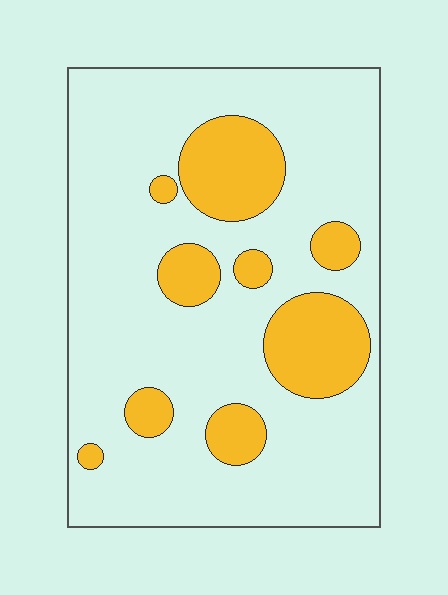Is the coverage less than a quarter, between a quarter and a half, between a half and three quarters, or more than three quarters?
Less than a quarter.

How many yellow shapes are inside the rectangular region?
9.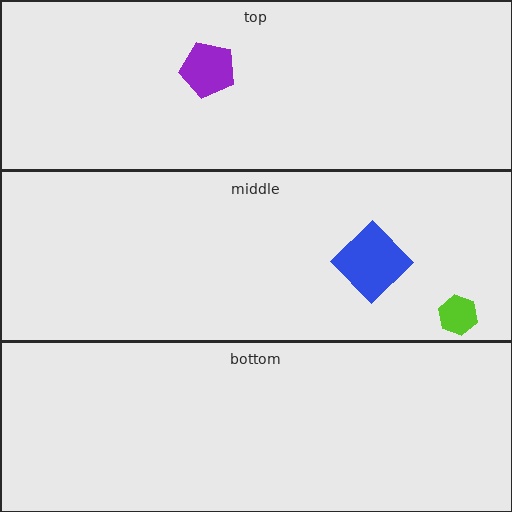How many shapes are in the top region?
1.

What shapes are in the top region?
The purple pentagon.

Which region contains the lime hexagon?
The middle region.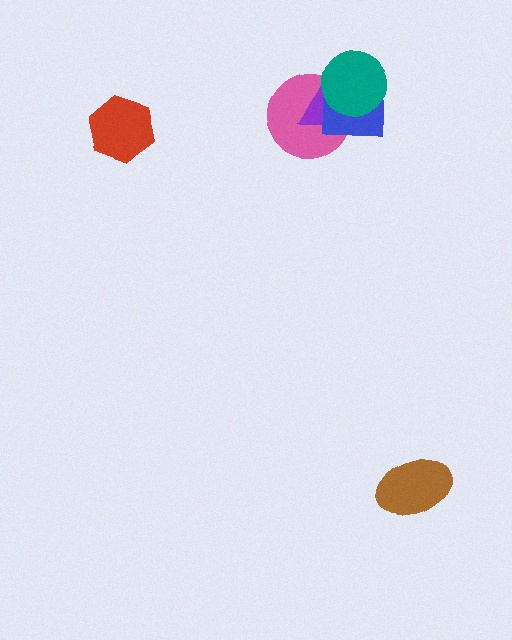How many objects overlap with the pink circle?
3 objects overlap with the pink circle.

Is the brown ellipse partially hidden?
No, no other shape covers it.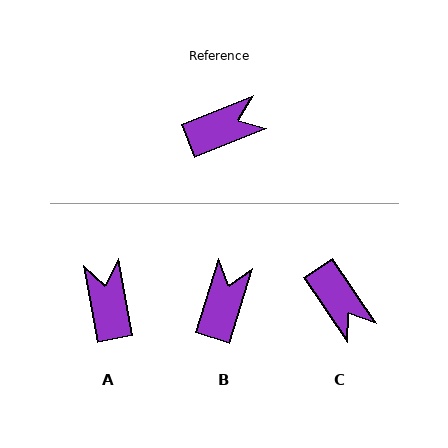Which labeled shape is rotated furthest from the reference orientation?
A, about 79 degrees away.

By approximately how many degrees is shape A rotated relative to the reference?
Approximately 79 degrees counter-clockwise.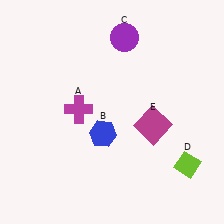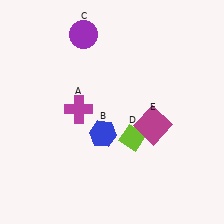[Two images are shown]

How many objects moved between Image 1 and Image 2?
2 objects moved between the two images.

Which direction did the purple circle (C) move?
The purple circle (C) moved left.